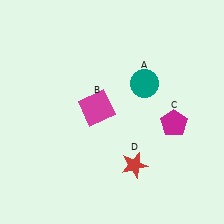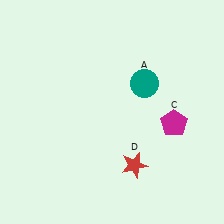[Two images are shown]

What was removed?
The magenta square (B) was removed in Image 2.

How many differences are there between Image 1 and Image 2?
There is 1 difference between the two images.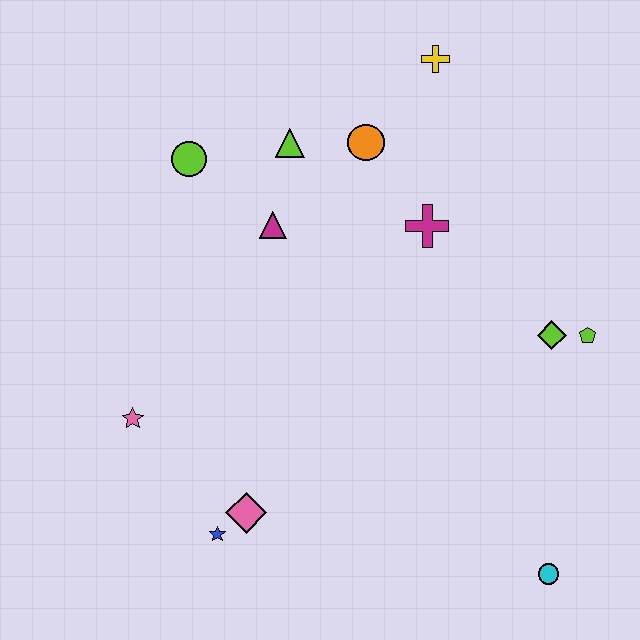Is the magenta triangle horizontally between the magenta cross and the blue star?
Yes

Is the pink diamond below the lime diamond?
Yes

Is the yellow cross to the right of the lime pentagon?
No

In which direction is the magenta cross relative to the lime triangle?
The magenta cross is to the right of the lime triangle.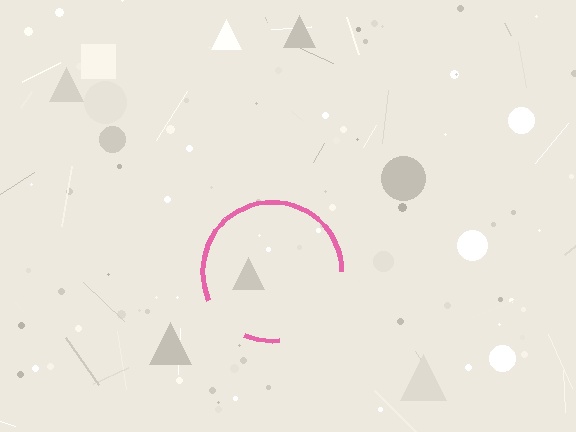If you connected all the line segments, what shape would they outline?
They would outline a circle.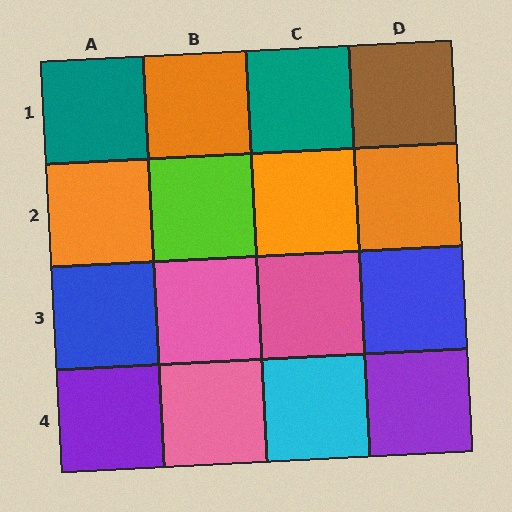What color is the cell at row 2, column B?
Lime.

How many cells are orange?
4 cells are orange.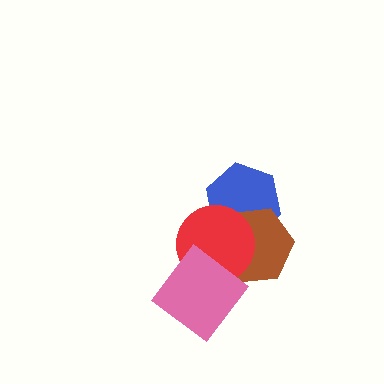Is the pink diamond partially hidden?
No, no other shape covers it.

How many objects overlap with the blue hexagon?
2 objects overlap with the blue hexagon.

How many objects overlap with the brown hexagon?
3 objects overlap with the brown hexagon.